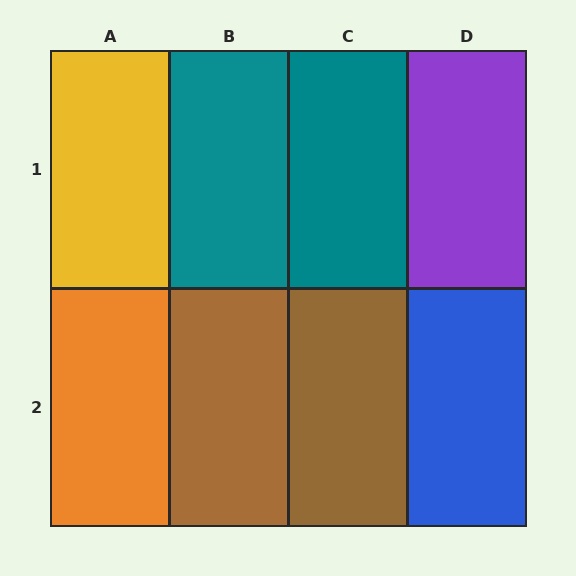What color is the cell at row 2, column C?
Brown.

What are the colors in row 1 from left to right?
Yellow, teal, teal, purple.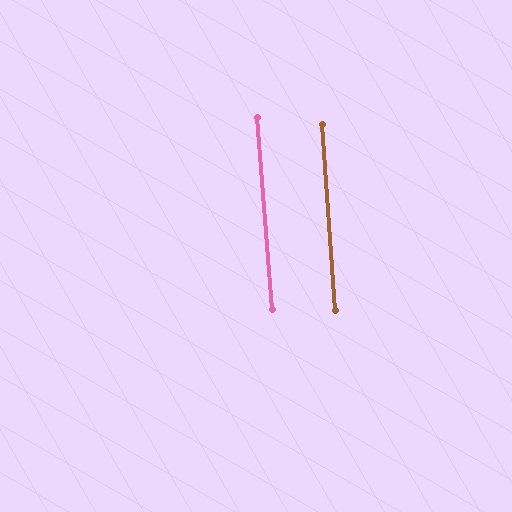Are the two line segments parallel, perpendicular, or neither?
Parallel — their directions differ by only 0.4°.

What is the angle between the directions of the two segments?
Approximately 0 degrees.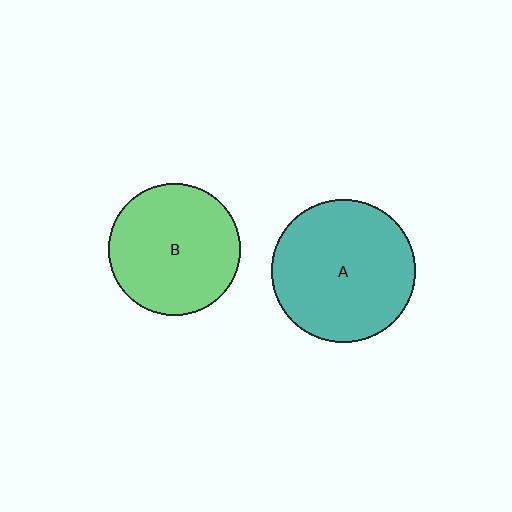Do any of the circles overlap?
No, none of the circles overlap.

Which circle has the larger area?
Circle A (teal).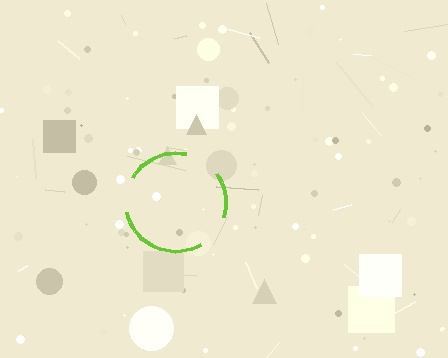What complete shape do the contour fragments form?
The contour fragments form a circle.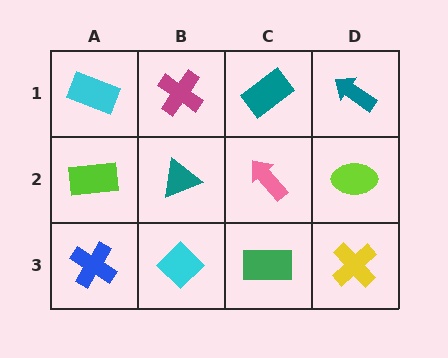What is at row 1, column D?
A teal arrow.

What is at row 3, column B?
A cyan diamond.